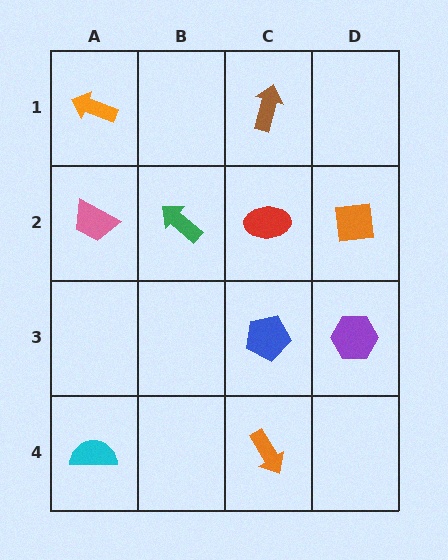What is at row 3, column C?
A blue pentagon.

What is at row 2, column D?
An orange square.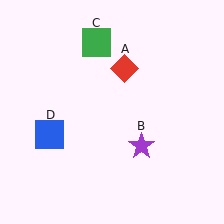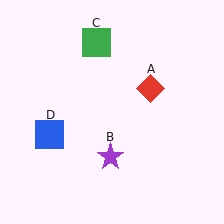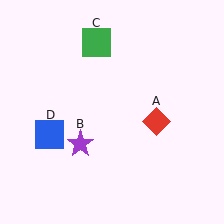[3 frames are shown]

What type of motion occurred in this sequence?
The red diamond (object A), purple star (object B) rotated clockwise around the center of the scene.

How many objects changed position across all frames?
2 objects changed position: red diamond (object A), purple star (object B).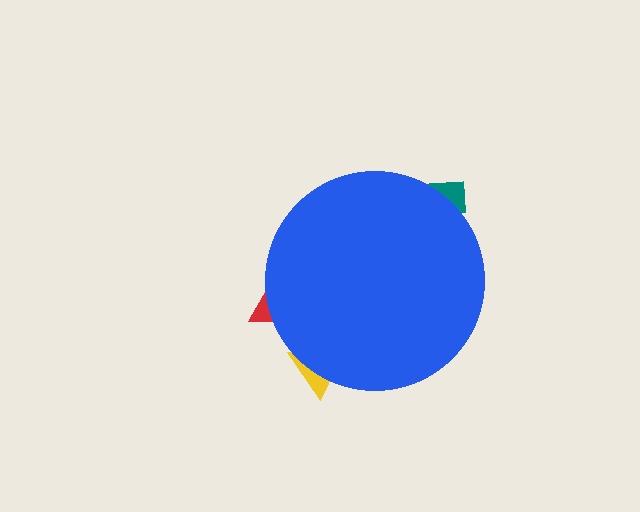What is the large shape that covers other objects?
A blue circle.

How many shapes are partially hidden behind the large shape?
3 shapes are partially hidden.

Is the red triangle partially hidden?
Yes, the red triangle is partially hidden behind the blue circle.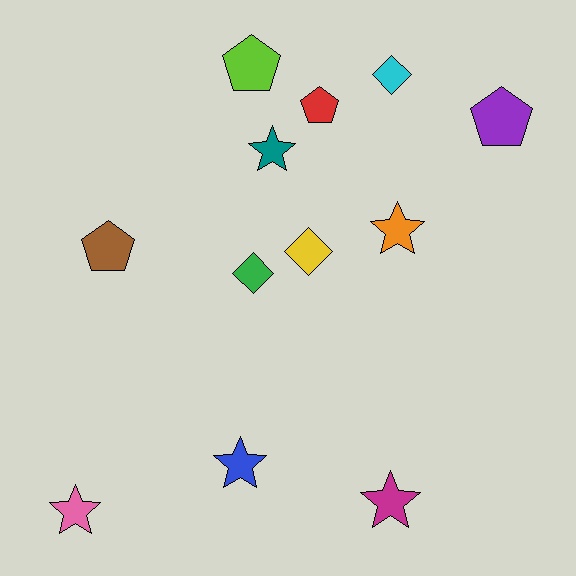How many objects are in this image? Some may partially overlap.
There are 12 objects.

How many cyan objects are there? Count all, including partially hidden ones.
There is 1 cyan object.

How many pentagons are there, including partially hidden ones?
There are 4 pentagons.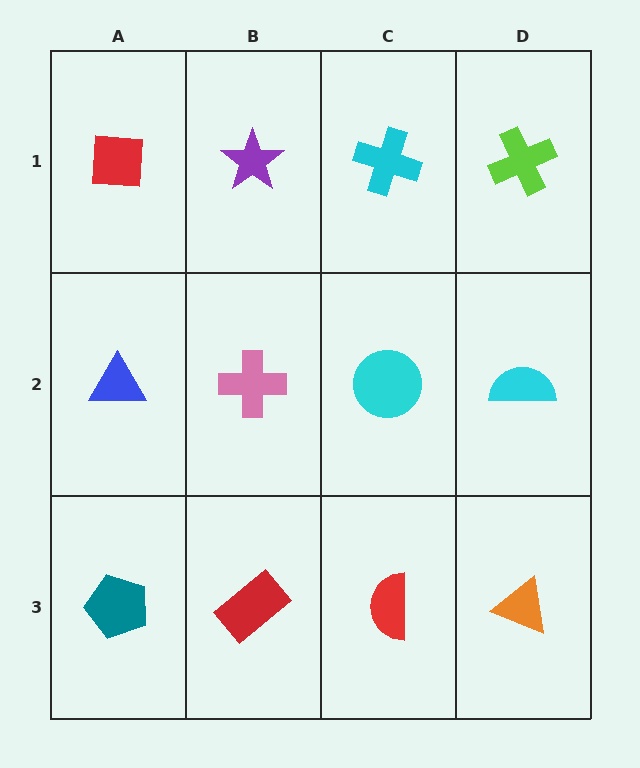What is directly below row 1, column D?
A cyan semicircle.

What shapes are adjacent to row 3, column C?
A cyan circle (row 2, column C), a red rectangle (row 3, column B), an orange triangle (row 3, column D).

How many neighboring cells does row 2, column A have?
3.